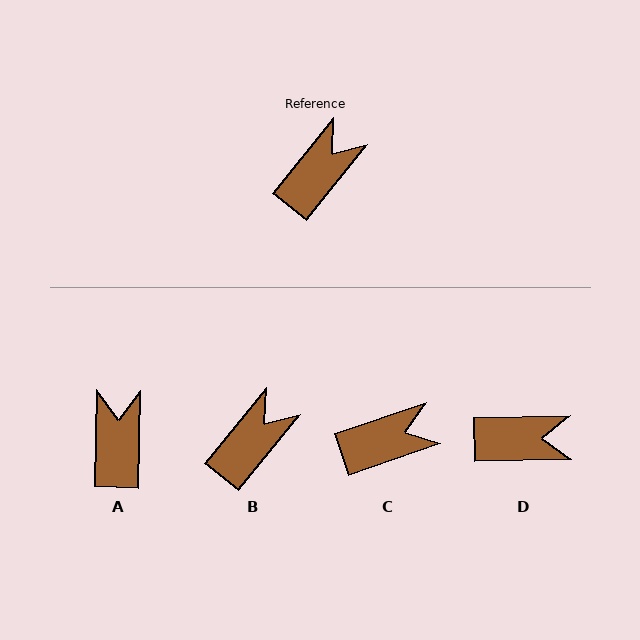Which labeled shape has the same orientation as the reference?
B.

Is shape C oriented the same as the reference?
No, it is off by about 32 degrees.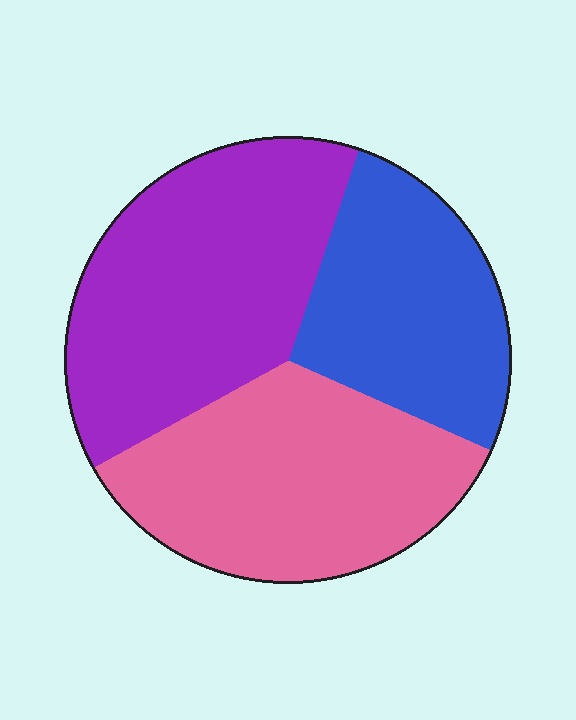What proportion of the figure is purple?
Purple covers around 40% of the figure.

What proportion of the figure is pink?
Pink covers roughly 35% of the figure.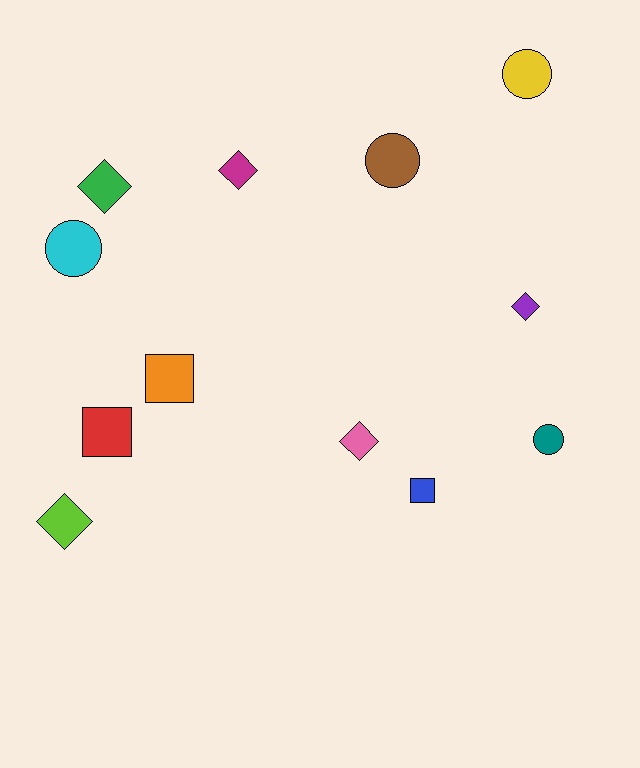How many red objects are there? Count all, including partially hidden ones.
There is 1 red object.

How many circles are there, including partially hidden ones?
There are 4 circles.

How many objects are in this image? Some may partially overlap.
There are 12 objects.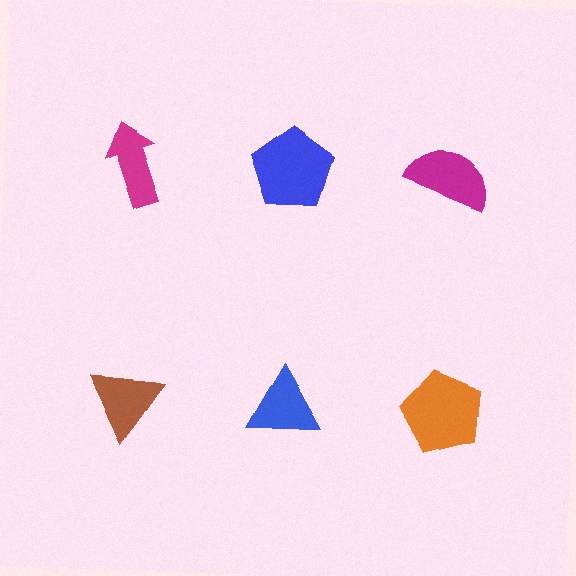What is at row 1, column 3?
A magenta semicircle.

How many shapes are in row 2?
3 shapes.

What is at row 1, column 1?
A magenta arrow.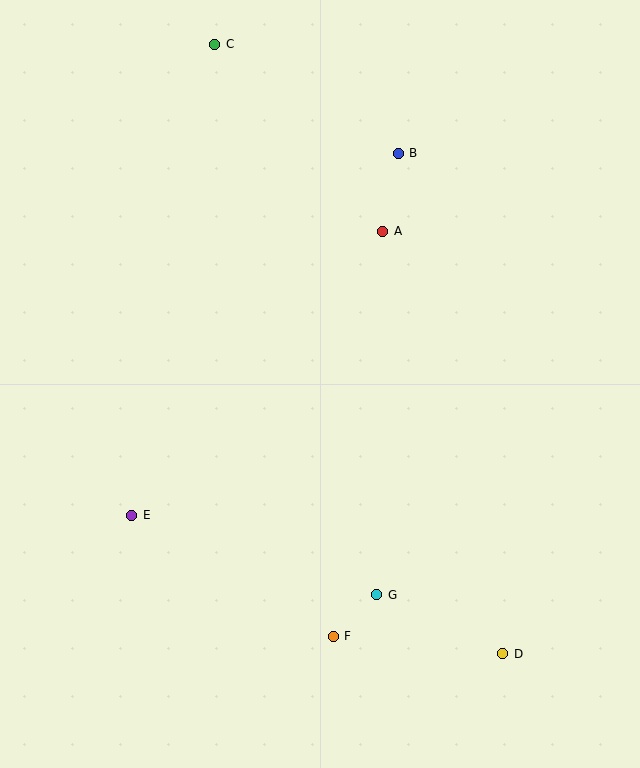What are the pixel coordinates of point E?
Point E is at (132, 515).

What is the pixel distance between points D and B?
The distance between D and B is 511 pixels.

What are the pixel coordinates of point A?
Point A is at (383, 231).